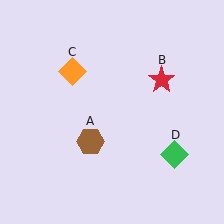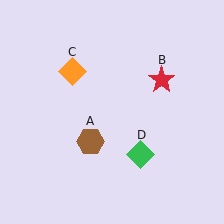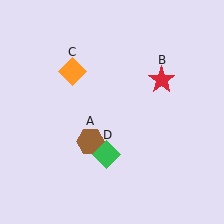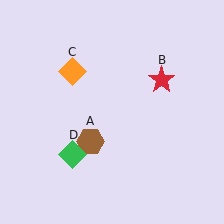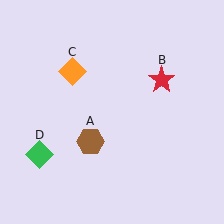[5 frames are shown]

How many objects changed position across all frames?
1 object changed position: green diamond (object D).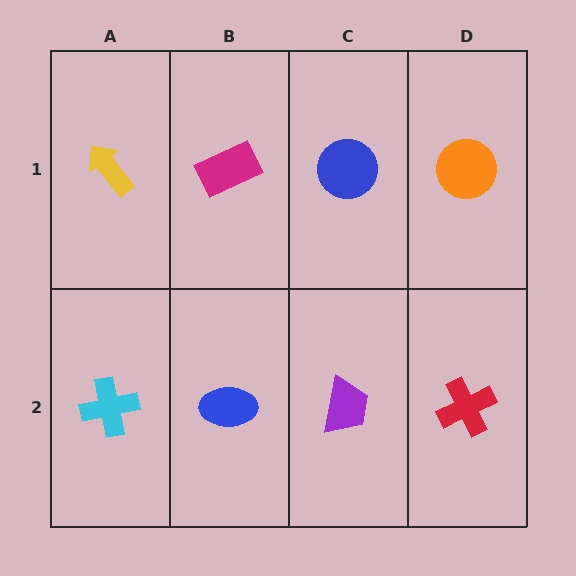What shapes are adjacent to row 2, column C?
A blue circle (row 1, column C), a blue ellipse (row 2, column B), a red cross (row 2, column D).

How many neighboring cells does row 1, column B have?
3.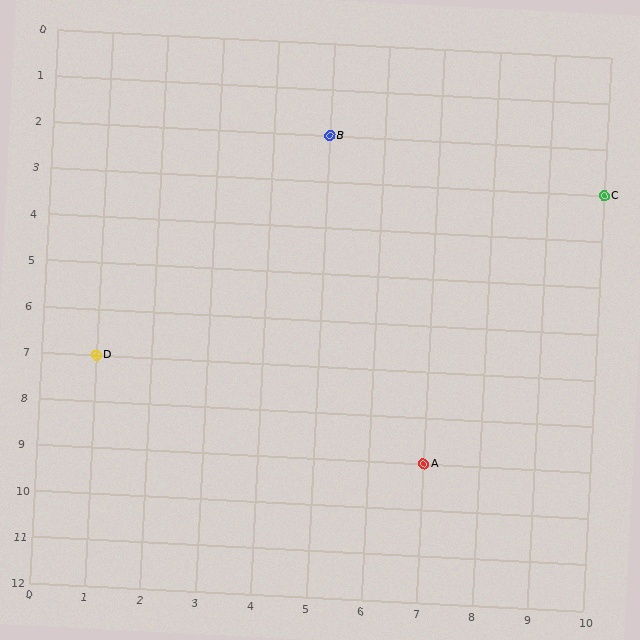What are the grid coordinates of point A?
Point A is at grid coordinates (7, 9).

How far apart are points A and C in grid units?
Points A and C are 3 columns and 6 rows apart (about 6.7 grid units diagonally).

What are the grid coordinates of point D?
Point D is at grid coordinates (1, 7).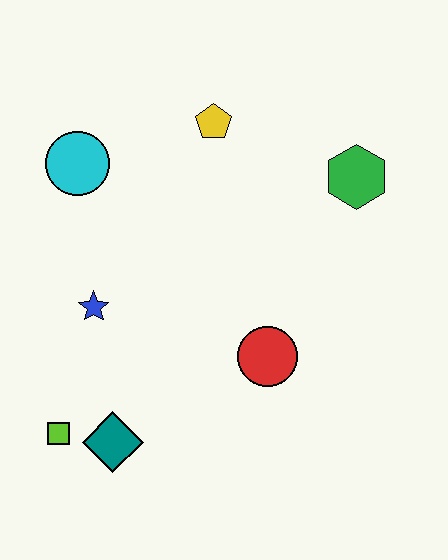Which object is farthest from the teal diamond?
The green hexagon is farthest from the teal diamond.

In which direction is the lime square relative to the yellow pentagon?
The lime square is below the yellow pentagon.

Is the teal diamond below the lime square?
Yes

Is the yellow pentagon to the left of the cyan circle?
No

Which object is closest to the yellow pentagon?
The cyan circle is closest to the yellow pentagon.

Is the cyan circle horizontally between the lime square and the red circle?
Yes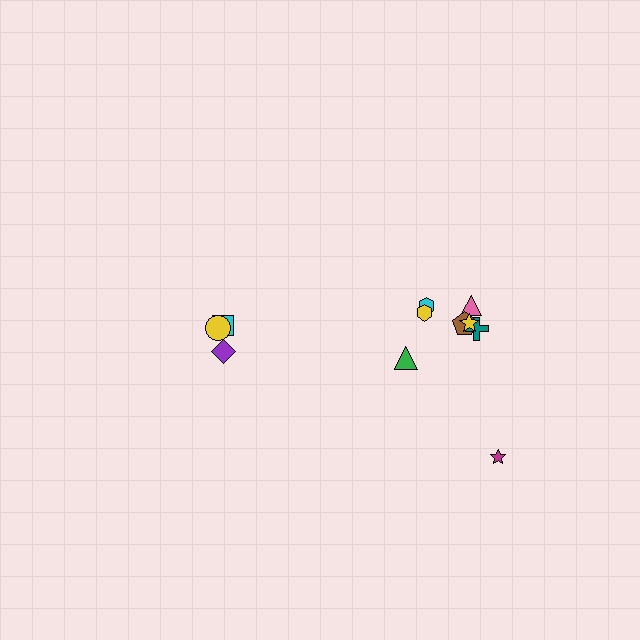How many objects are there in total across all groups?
There are 11 objects.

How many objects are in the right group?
There are 8 objects.